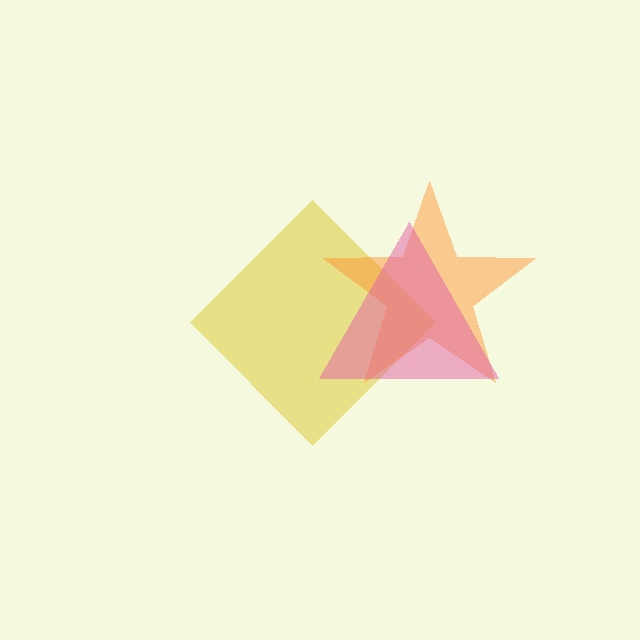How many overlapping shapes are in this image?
There are 3 overlapping shapes in the image.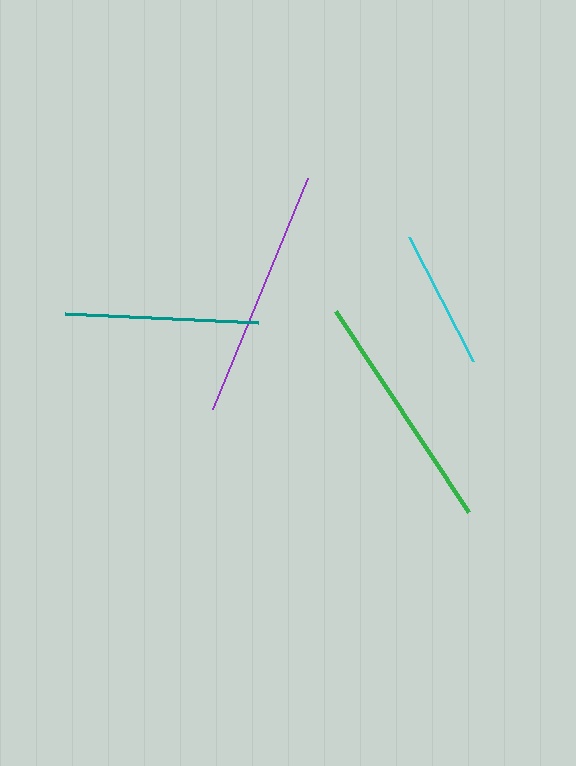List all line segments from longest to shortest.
From longest to shortest: purple, green, teal, cyan.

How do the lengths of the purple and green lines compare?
The purple and green lines are approximately the same length.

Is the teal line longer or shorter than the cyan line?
The teal line is longer than the cyan line.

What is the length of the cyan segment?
The cyan segment is approximately 140 pixels long.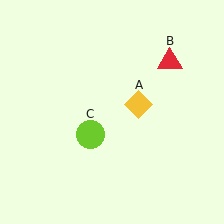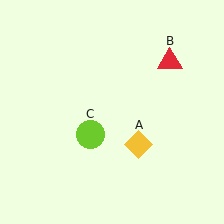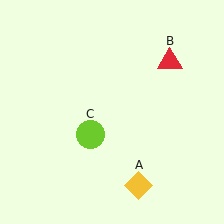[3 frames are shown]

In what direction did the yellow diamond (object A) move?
The yellow diamond (object A) moved down.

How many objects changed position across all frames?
1 object changed position: yellow diamond (object A).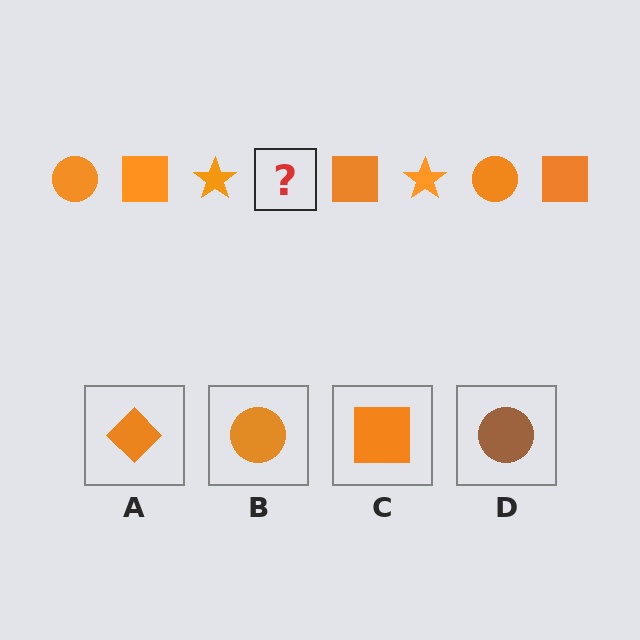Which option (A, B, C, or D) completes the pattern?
B.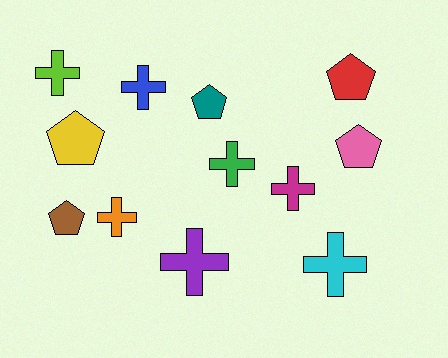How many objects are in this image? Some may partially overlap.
There are 12 objects.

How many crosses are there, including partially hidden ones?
There are 7 crosses.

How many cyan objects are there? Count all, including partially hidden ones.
There is 1 cyan object.